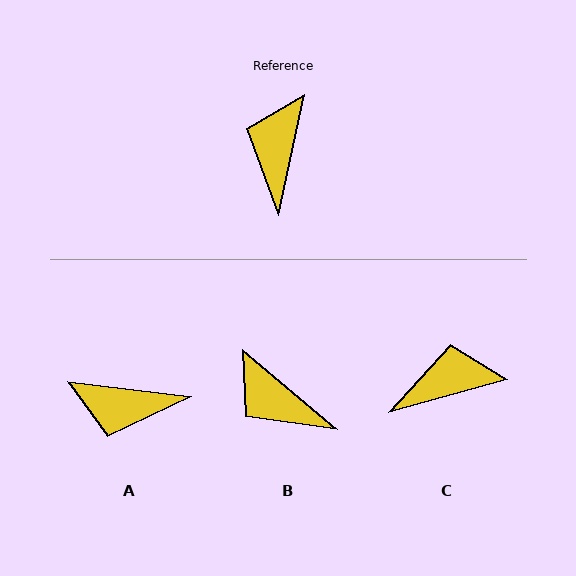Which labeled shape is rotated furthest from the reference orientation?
A, about 95 degrees away.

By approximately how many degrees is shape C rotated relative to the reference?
Approximately 62 degrees clockwise.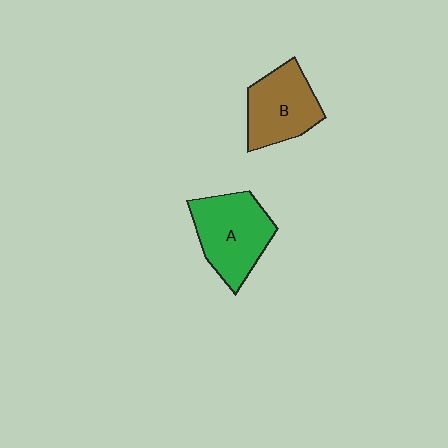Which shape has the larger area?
Shape A (green).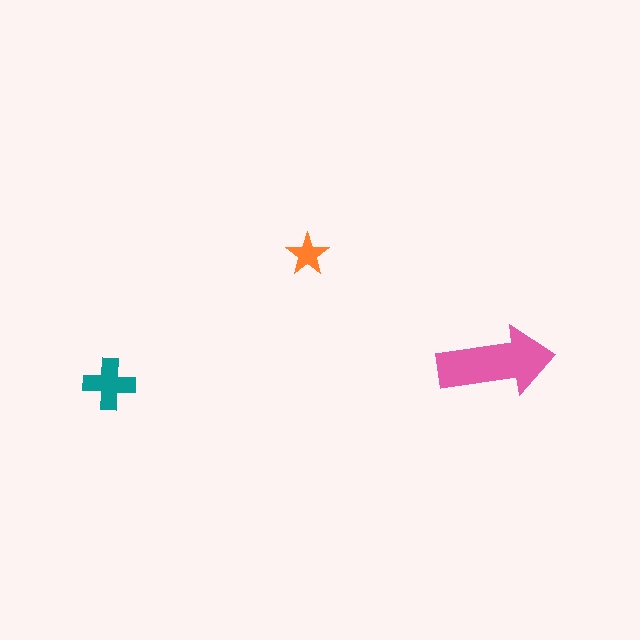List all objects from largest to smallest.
The pink arrow, the teal cross, the orange star.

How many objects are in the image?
There are 3 objects in the image.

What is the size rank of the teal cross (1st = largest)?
2nd.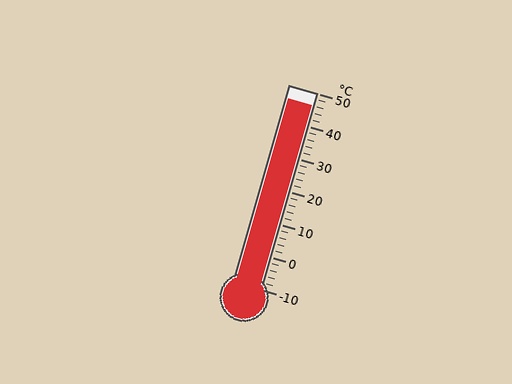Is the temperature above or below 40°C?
The temperature is above 40°C.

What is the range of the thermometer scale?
The thermometer scale ranges from -10°C to 50°C.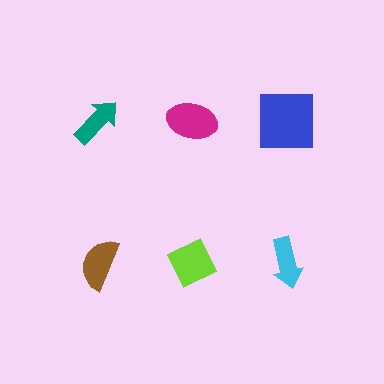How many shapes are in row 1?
3 shapes.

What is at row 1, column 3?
A blue square.